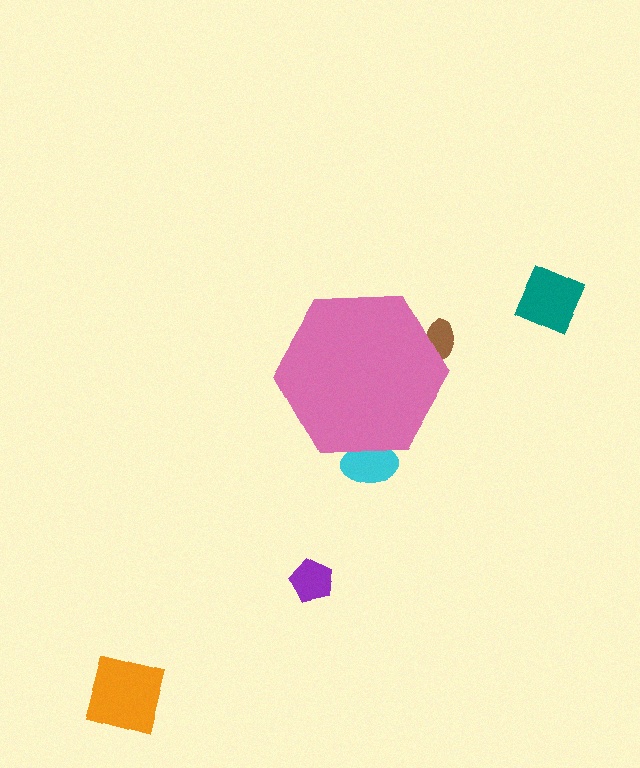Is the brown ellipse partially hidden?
Yes, the brown ellipse is partially hidden behind the pink hexagon.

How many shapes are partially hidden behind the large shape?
2 shapes are partially hidden.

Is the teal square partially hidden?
No, the teal square is fully visible.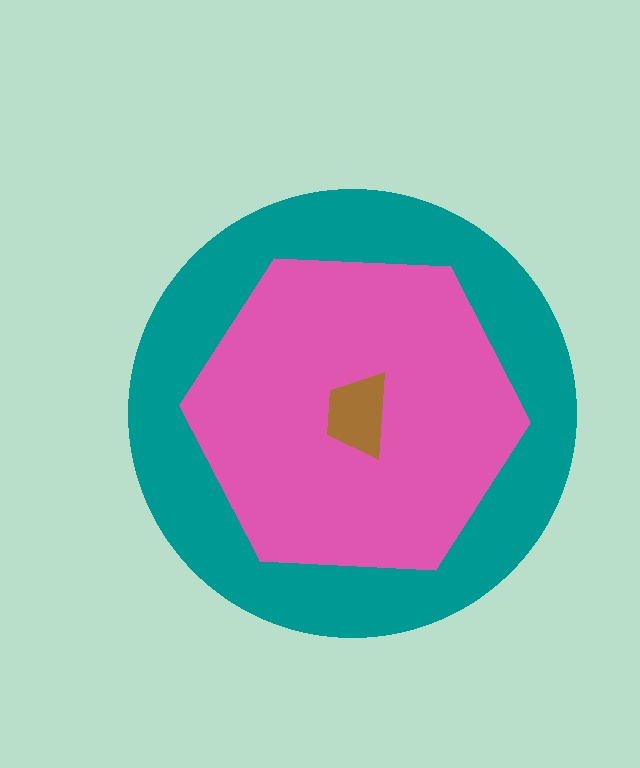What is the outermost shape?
The teal circle.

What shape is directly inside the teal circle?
The pink hexagon.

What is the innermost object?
The brown trapezoid.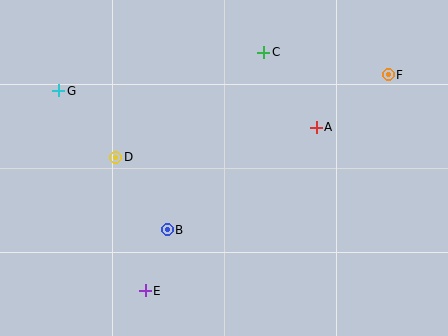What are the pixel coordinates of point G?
Point G is at (59, 91).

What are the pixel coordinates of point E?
Point E is at (145, 291).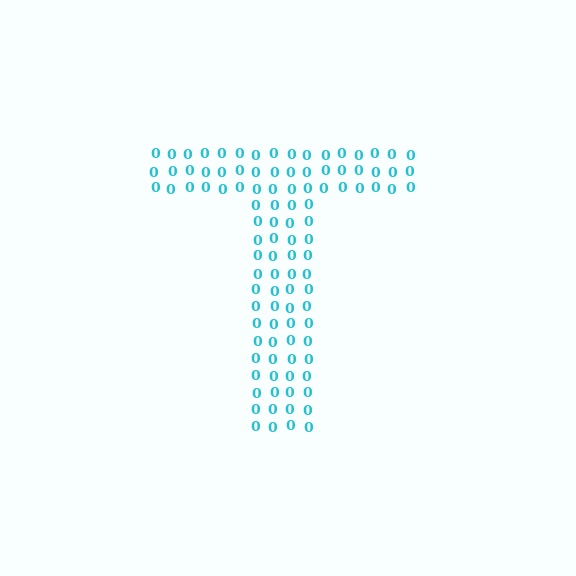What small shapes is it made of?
It is made of small digit 0's.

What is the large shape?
The large shape is the letter T.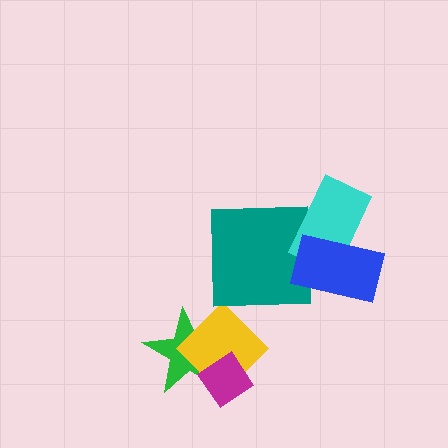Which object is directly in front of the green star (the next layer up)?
The yellow diamond is directly in front of the green star.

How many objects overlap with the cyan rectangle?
2 objects overlap with the cyan rectangle.